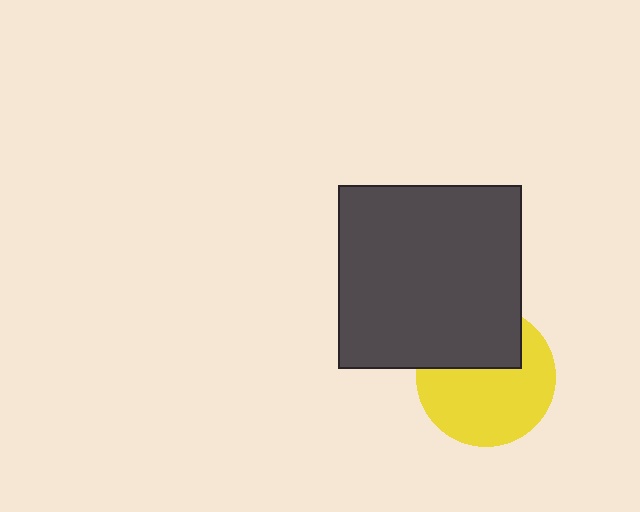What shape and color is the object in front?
The object in front is a dark gray square.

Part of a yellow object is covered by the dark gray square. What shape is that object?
It is a circle.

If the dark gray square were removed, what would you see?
You would see the complete yellow circle.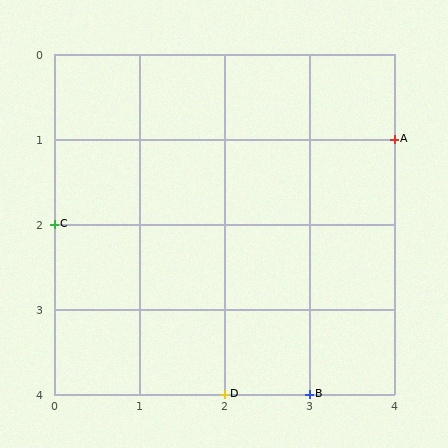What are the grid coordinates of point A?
Point A is at grid coordinates (4, 1).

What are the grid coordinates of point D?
Point D is at grid coordinates (2, 4).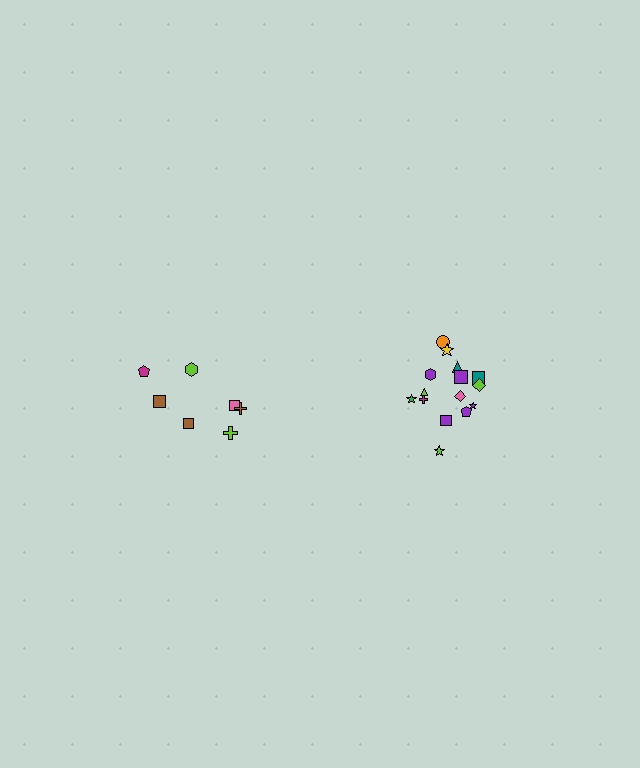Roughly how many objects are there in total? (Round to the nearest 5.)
Roughly 20 objects in total.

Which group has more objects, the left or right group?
The right group.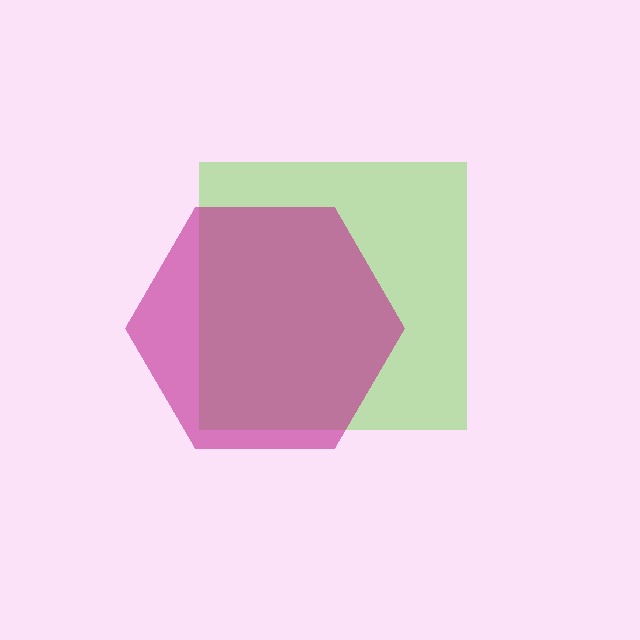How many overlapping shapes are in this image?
There are 2 overlapping shapes in the image.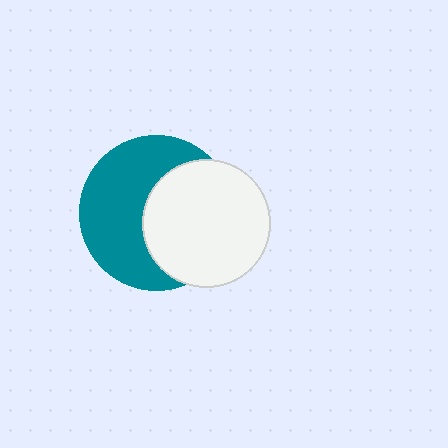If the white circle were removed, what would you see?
You would see the complete teal circle.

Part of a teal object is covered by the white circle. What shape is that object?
It is a circle.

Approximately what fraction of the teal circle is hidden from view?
Roughly 45% of the teal circle is hidden behind the white circle.